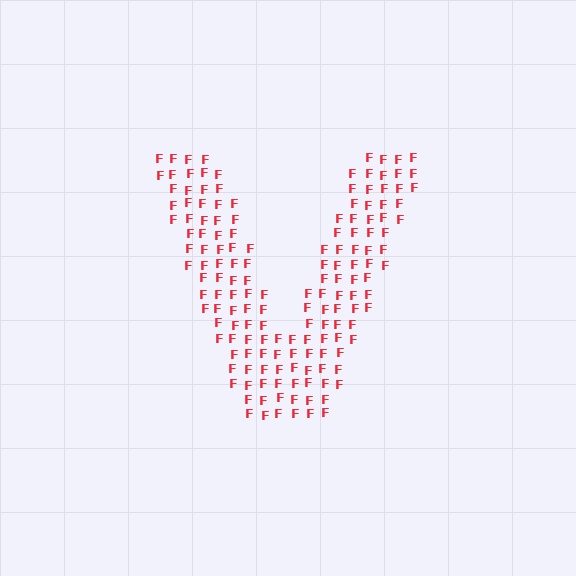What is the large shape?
The large shape is the letter V.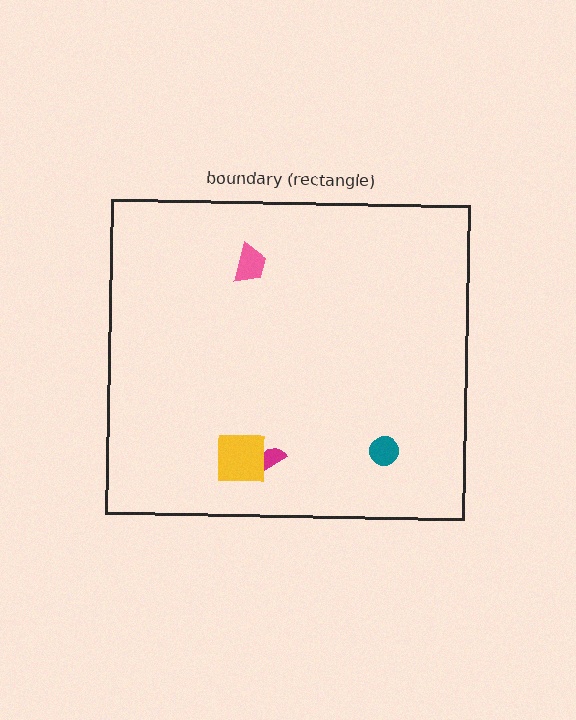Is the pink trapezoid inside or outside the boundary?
Inside.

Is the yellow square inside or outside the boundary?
Inside.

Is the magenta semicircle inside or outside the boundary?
Inside.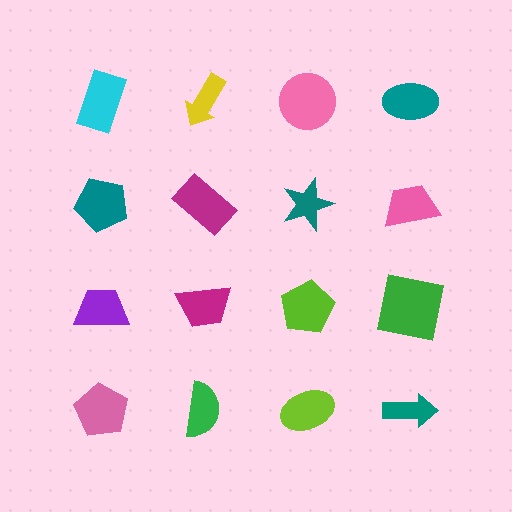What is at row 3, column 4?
A green square.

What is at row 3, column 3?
A lime pentagon.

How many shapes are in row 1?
4 shapes.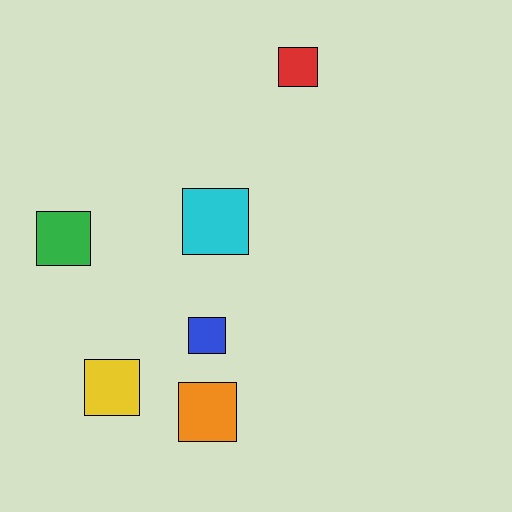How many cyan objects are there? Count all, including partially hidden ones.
There is 1 cyan object.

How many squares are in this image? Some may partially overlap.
There are 6 squares.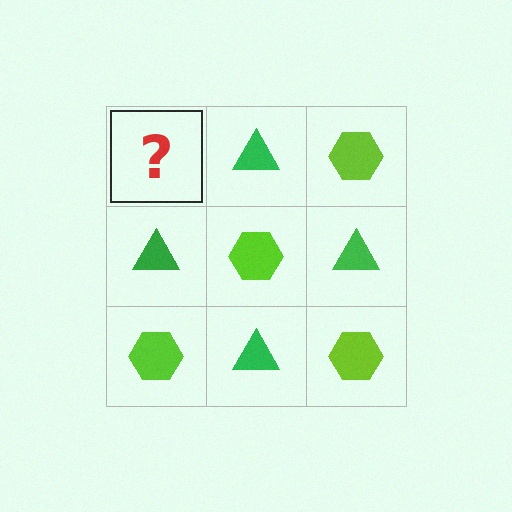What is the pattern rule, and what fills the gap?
The rule is that it alternates lime hexagon and green triangle in a checkerboard pattern. The gap should be filled with a lime hexagon.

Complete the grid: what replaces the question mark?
The question mark should be replaced with a lime hexagon.